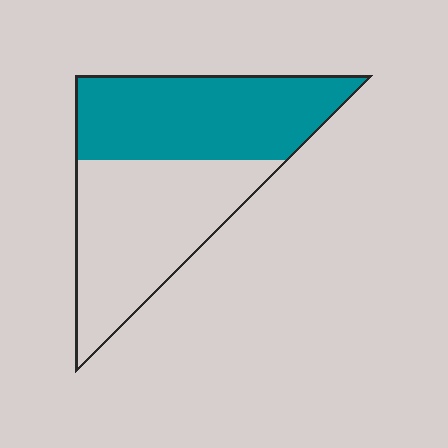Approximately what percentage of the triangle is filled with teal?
Approximately 50%.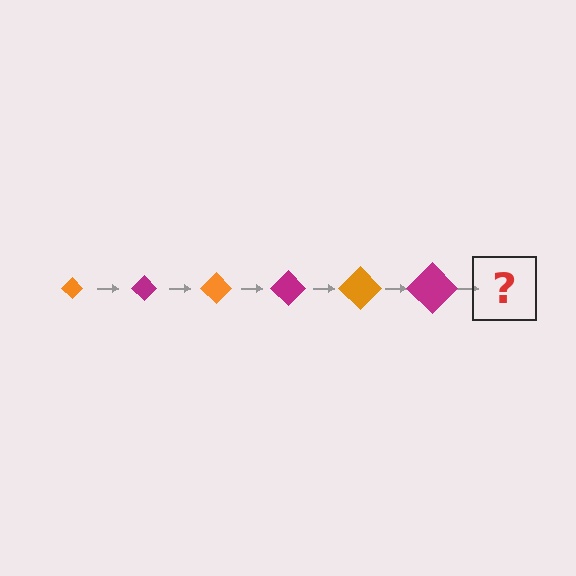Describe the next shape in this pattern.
It should be an orange diamond, larger than the previous one.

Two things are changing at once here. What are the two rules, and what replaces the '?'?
The two rules are that the diamond grows larger each step and the color cycles through orange and magenta. The '?' should be an orange diamond, larger than the previous one.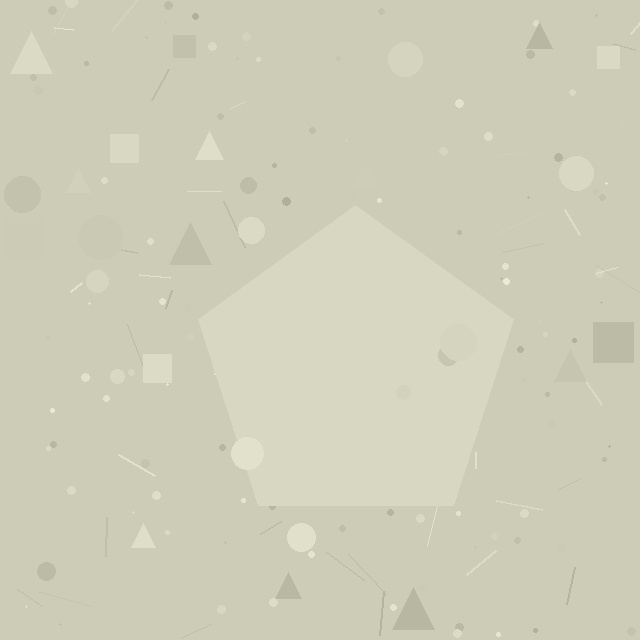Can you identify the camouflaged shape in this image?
The camouflaged shape is a pentagon.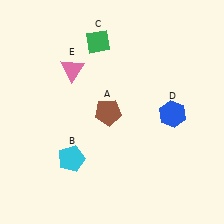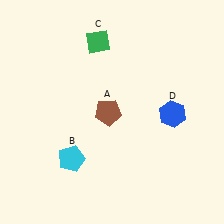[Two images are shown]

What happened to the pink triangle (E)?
The pink triangle (E) was removed in Image 2. It was in the top-left area of Image 1.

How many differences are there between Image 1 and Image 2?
There is 1 difference between the two images.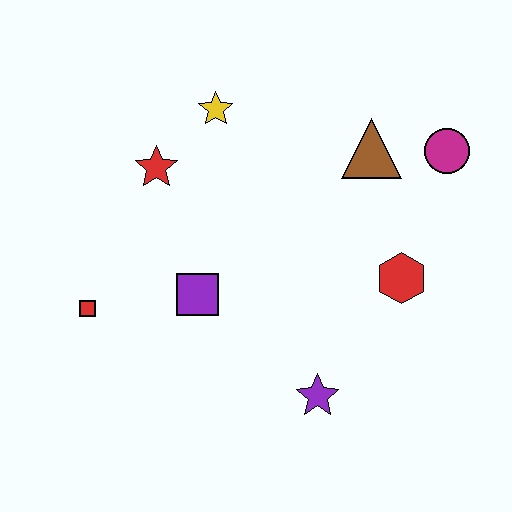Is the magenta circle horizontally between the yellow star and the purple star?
No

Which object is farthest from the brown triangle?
The red square is farthest from the brown triangle.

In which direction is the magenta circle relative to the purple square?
The magenta circle is to the right of the purple square.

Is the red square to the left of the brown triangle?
Yes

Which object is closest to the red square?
The purple square is closest to the red square.